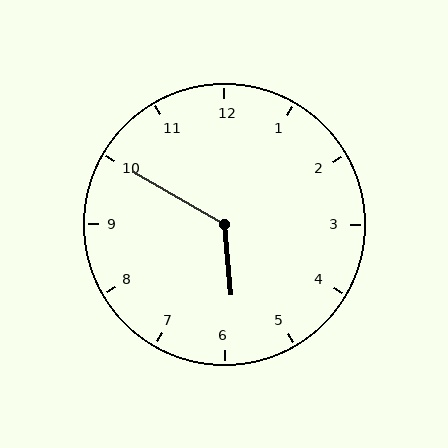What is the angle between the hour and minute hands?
Approximately 125 degrees.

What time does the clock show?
5:50.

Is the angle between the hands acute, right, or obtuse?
It is obtuse.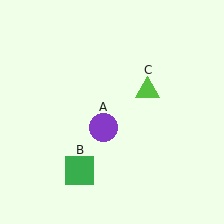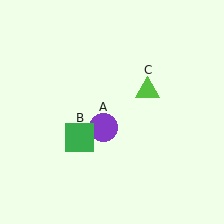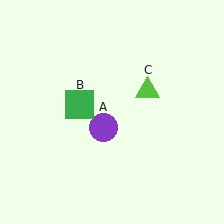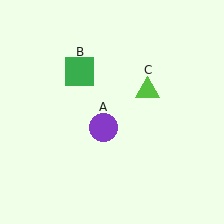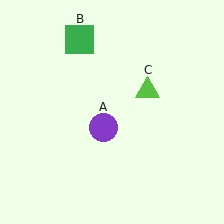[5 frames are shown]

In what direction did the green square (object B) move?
The green square (object B) moved up.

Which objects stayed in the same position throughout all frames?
Purple circle (object A) and lime triangle (object C) remained stationary.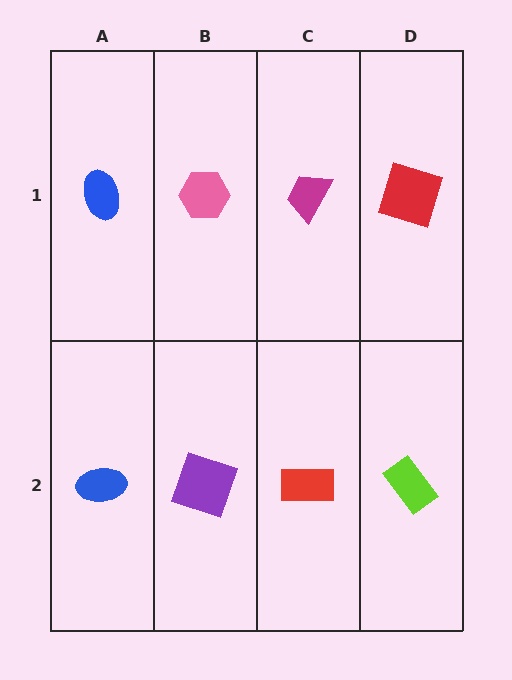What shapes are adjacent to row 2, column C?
A magenta trapezoid (row 1, column C), a purple square (row 2, column B), a lime rectangle (row 2, column D).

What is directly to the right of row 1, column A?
A pink hexagon.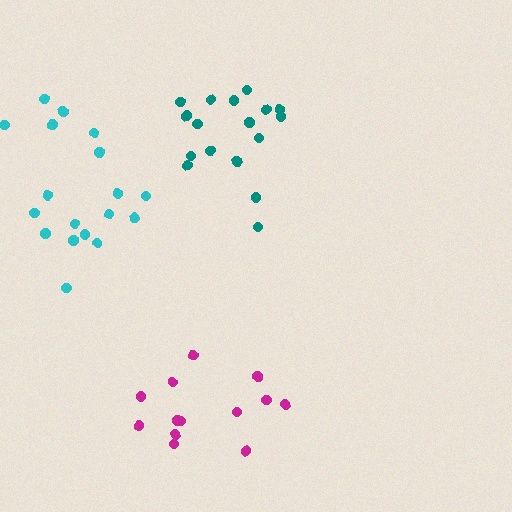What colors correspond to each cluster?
The clusters are colored: teal, cyan, magenta.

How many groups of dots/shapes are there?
There are 3 groups.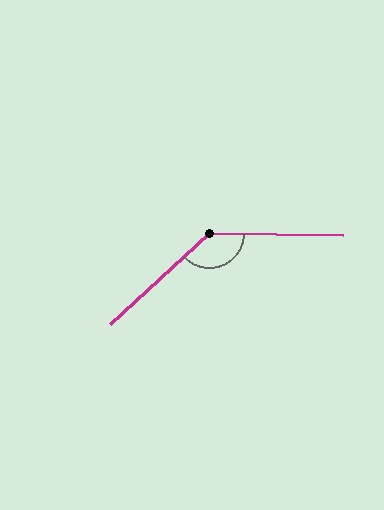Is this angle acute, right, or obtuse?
It is obtuse.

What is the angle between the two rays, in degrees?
Approximately 137 degrees.